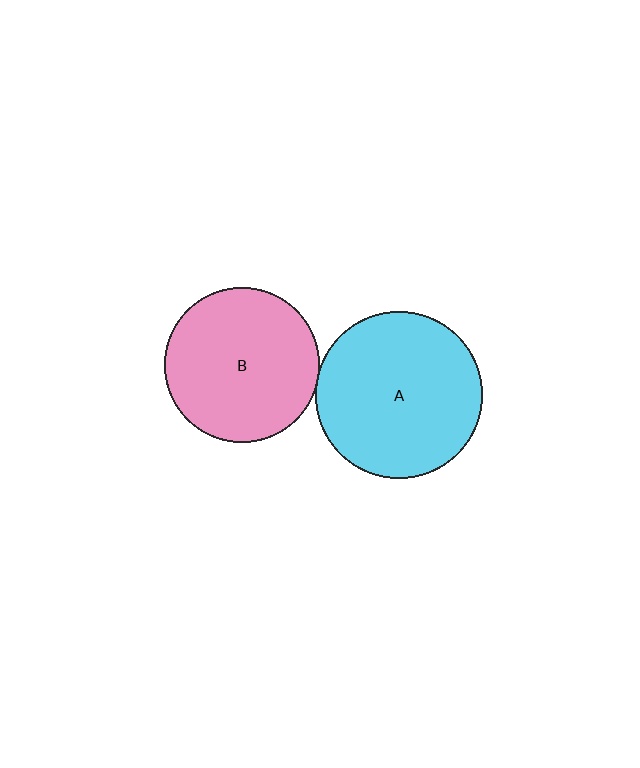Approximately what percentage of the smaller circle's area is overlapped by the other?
Approximately 5%.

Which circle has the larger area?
Circle A (cyan).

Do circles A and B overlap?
Yes.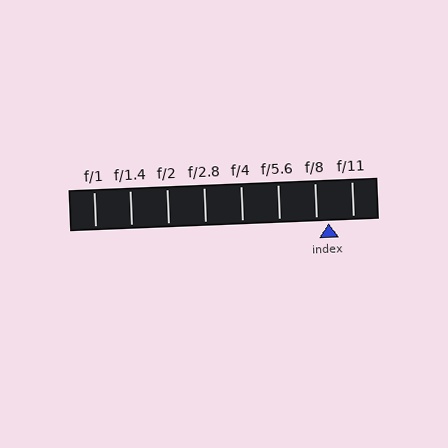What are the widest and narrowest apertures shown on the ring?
The widest aperture shown is f/1 and the narrowest is f/11.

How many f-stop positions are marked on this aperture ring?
There are 8 f-stop positions marked.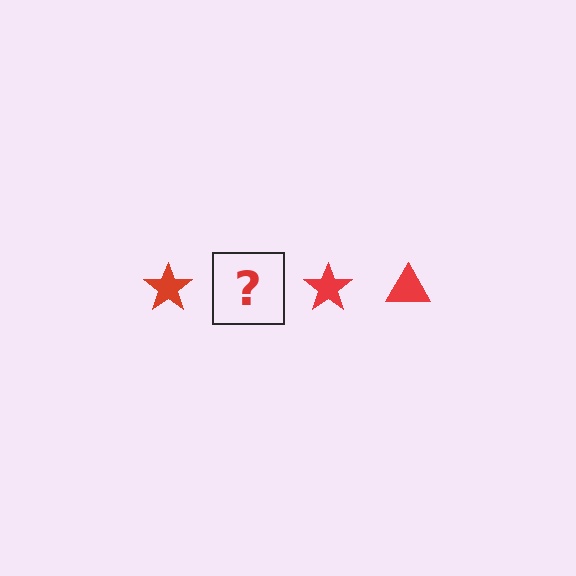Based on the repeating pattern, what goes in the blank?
The blank should be a red triangle.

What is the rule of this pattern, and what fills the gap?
The rule is that the pattern cycles through star, triangle shapes in red. The gap should be filled with a red triangle.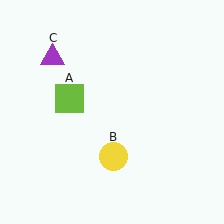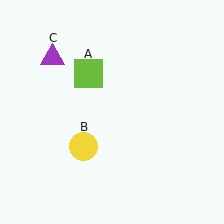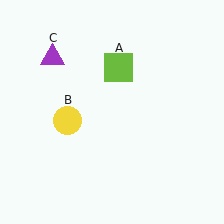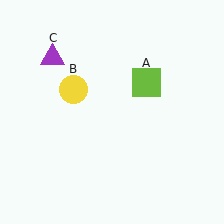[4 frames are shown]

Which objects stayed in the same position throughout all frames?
Purple triangle (object C) remained stationary.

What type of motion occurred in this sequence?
The lime square (object A), yellow circle (object B) rotated clockwise around the center of the scene.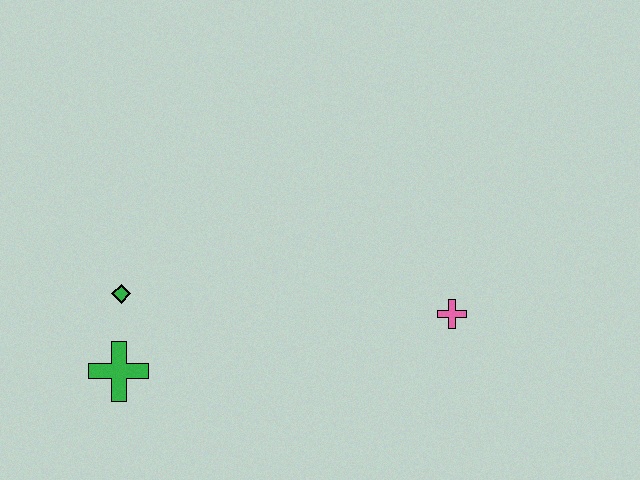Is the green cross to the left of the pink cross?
Yes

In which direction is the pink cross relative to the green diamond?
The pink cross is to the right of the green diamond.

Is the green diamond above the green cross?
Yes